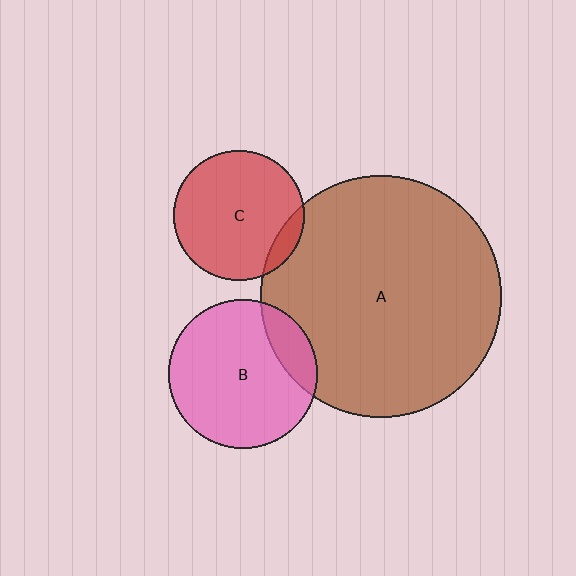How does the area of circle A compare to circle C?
Approximately 3.4 times.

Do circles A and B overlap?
Yes.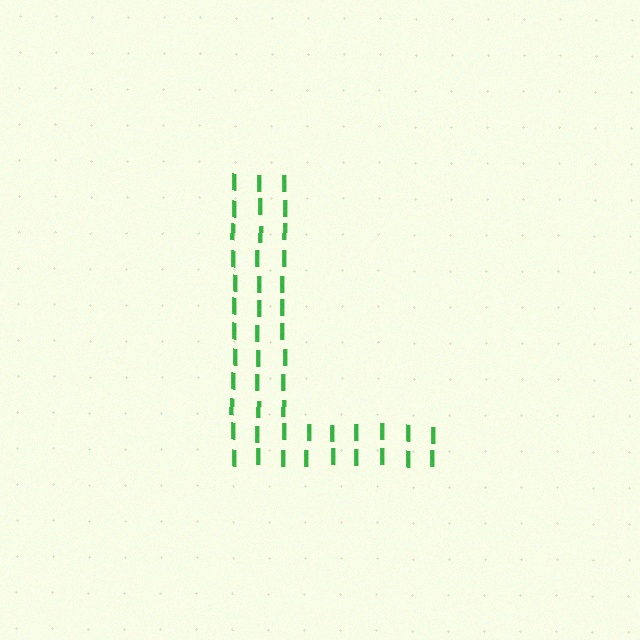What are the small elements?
The small elements are letter I's.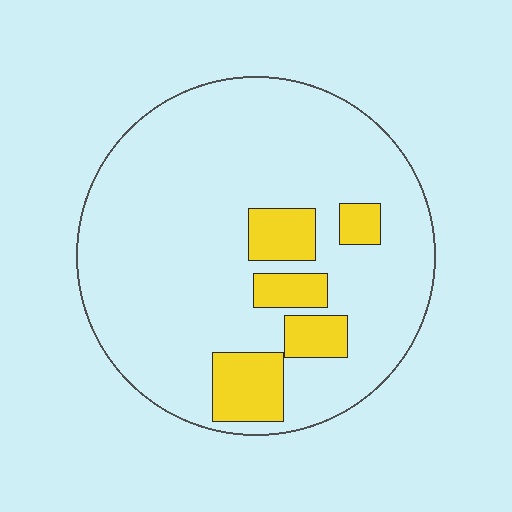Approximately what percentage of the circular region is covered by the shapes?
Approximately 15%.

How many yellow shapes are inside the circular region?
5.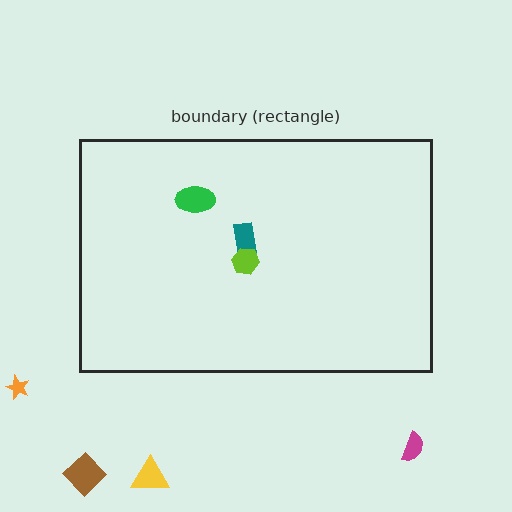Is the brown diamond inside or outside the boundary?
Outside.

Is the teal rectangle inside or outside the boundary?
Inside.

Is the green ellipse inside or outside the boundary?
Inside.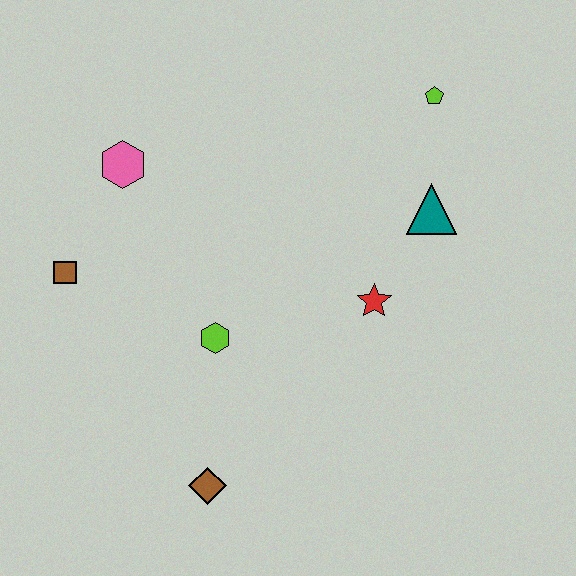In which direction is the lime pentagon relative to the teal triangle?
The lime pentagon is above the teal triangle.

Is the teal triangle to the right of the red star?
Yes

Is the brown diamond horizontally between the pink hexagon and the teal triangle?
Yes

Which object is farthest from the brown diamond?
The lime pentagon is farthest from the brown diamond.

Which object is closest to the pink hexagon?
The brown square is closest to the pink hexagon.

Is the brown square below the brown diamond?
No